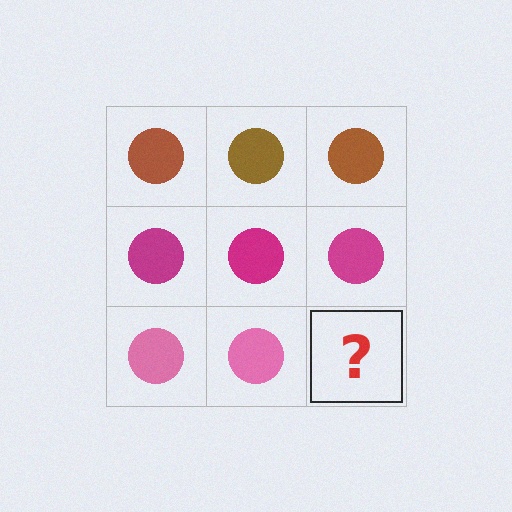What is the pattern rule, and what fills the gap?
The rule is that each row has a consistent color. The gap should be filled with a pink circle.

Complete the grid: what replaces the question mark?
The question mark should be replaced with a pink circle.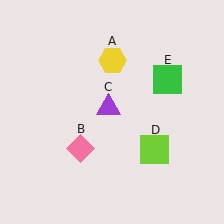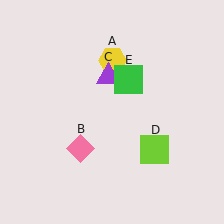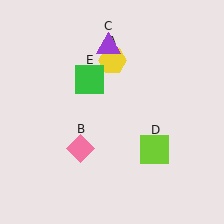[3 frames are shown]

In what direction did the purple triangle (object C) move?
The purple triangle (object C) moved up.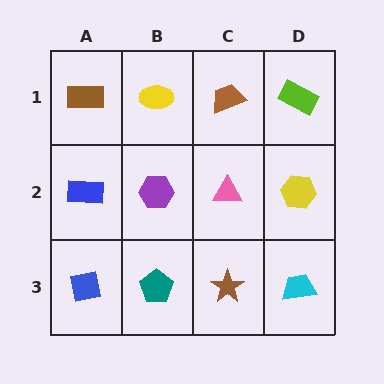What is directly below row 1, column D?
A yellow hexagon.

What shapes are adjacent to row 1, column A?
A blue rectangle (row 2, column A), a yellow ellipse (row 1, column B).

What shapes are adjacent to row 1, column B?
A purple hexagon (row 2, column B), a brown rectangle (row 1, column A), a brown trapezoid (row 1, column C).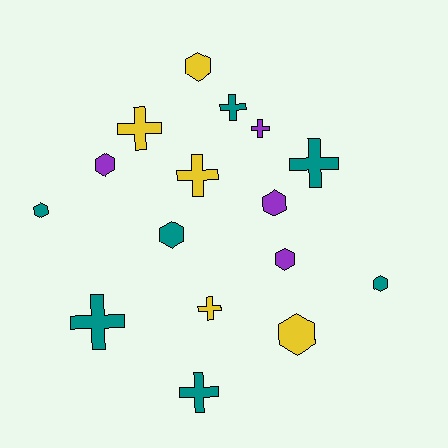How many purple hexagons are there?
There are 3 purple hexagons.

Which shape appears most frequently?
Cross, with 8 objects.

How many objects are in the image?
There are 16 objects.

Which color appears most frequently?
Teal, with 7 objects.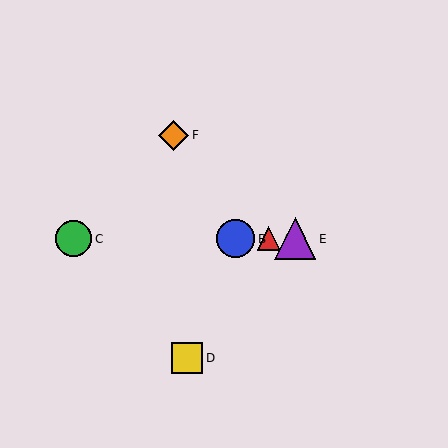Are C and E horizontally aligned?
Yes, both are at y≈239.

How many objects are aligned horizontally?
4 objects (A, B, C, E) are aligned horizontally.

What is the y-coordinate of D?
Object D is at y≈358.